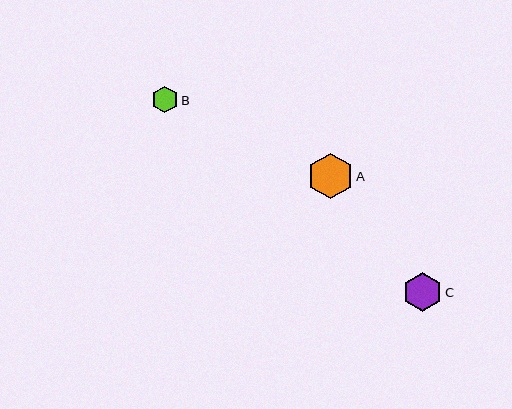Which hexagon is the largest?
Hexagon A is the largest with a size of approximately 45 pixels.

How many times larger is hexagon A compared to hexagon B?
Hexagon A is approximately 1.7 times the size of hexagon B.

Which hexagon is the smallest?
Hexagon B is the smallest with a size of approximately 27 pixels.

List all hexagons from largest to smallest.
From largest to smallest: A, C, B.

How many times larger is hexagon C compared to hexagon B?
Hexagon C is approximately 1.4 times the size of hexagon B.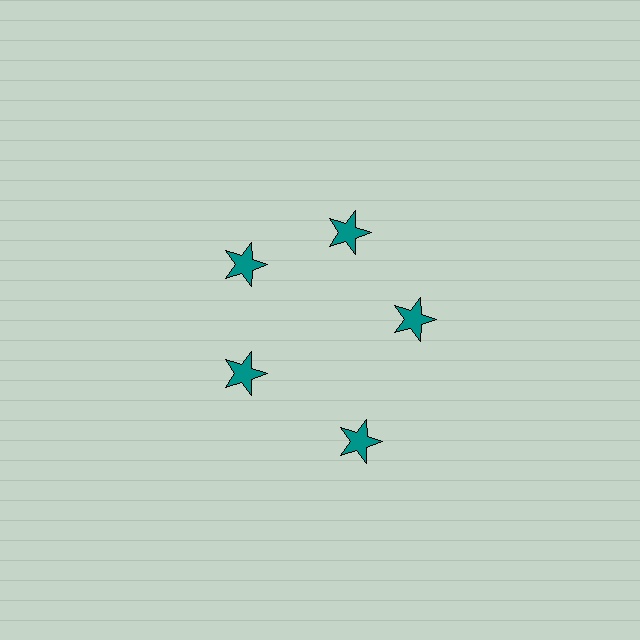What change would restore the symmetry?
The symmetry would be restored by moving it inward, back onto the ring so that all 5 stars sit at equal angles and equal distance from the center.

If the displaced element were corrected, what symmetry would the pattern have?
It would have 5-fold rotational symmetry — the pattern would map onto itself every 72 degrees.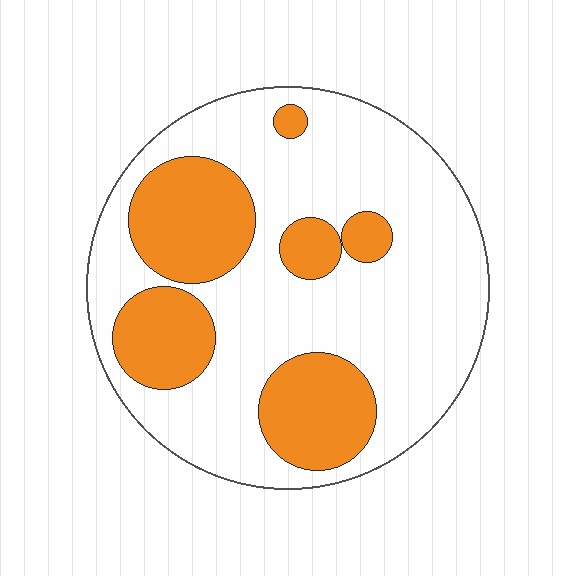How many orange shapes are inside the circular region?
6.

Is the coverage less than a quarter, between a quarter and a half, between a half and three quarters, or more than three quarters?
Between a quarter and a half.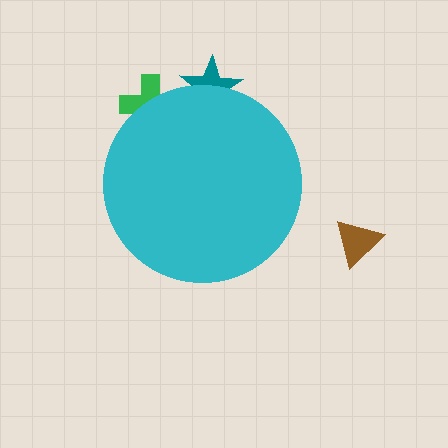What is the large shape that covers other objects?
A cyan circle.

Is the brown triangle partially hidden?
No, the brown triangle is fully visible.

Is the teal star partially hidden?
Yes, the teal star is partially hidden behind the cyan circle.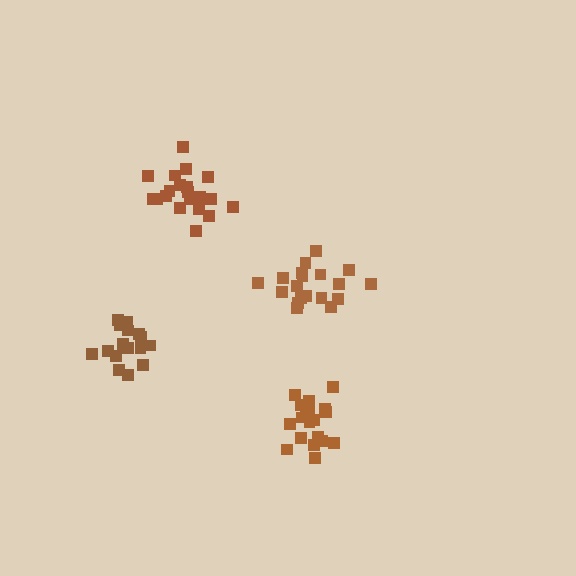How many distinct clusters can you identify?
There are 4 distinct clusters.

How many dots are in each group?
Group 1: 21 dots, Group 2: 19 dots, Group 3: 21 dots, Group 4: 16 dots (77 total).